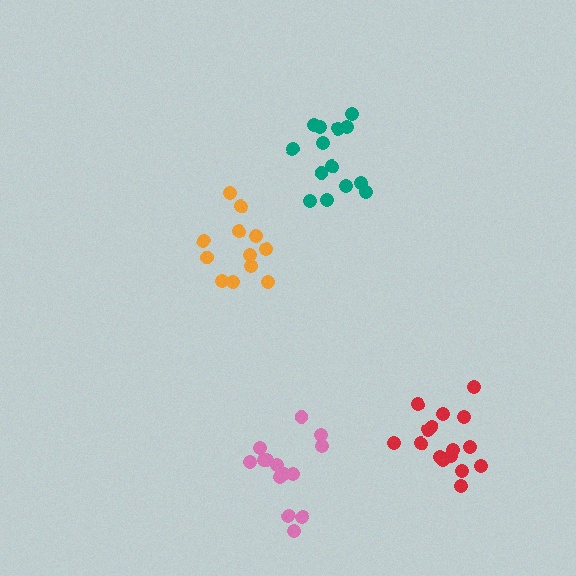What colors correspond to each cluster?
The clusters are colored: red, orange, teal, pink.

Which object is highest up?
The teal cluster is topmost.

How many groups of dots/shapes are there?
There are 4 groups.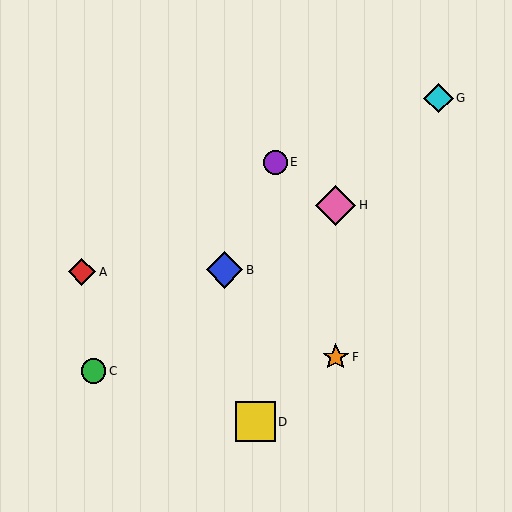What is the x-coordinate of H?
Object H is at x≈336.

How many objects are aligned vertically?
2 objects (F, H) are aligned vertically.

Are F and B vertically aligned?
No, F is at x≈336 and B is at x≈225.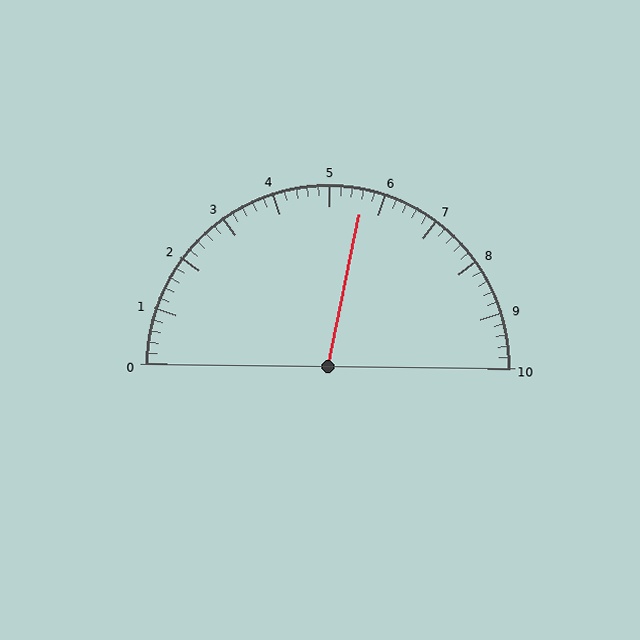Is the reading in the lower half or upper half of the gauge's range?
The reading is in the upper half of the range (0 to 10).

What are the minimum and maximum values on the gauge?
The gauge ranges from 0 to 10.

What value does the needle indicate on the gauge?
The needle indicates approximately 5.6.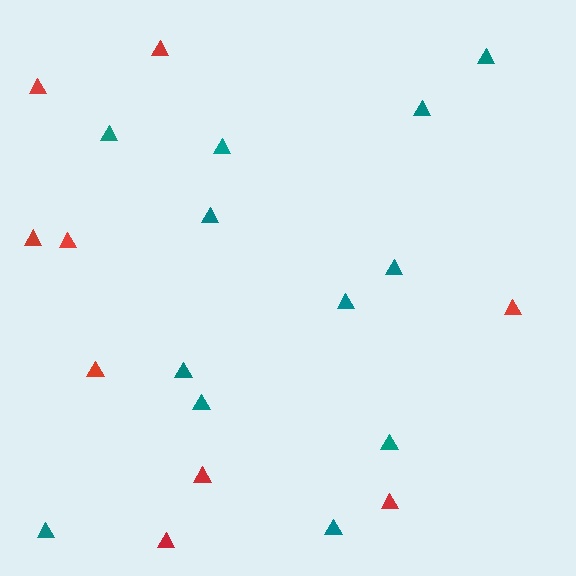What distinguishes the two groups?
There are 2 groups: one group of red triangles (9) and one group of teal triangles (12).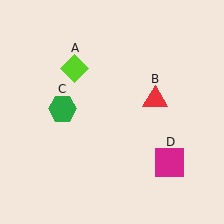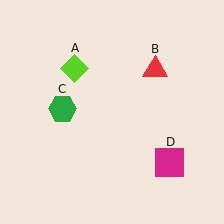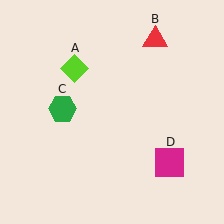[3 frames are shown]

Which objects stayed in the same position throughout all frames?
Lime diamond (object A) and green hexagon (object C) and magenta square (object D) remained stationary.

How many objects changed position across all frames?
1 object changed position: red triangle (object B).